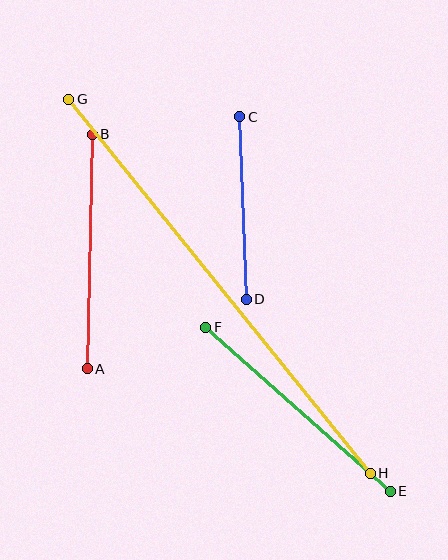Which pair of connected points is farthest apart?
Points G and H are farthest apart.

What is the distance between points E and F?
The distance is approximately 247 pixels.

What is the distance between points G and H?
The distance is approximately 481 pixels.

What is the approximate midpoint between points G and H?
The midpoint is at approximately (220, 286) pixels.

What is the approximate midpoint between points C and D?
The midpoint is at approximately (243, 208) pixels.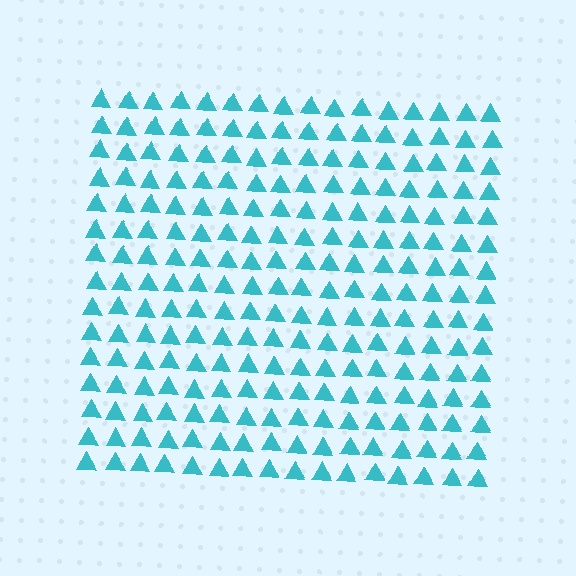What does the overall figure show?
The overall figure shows a square.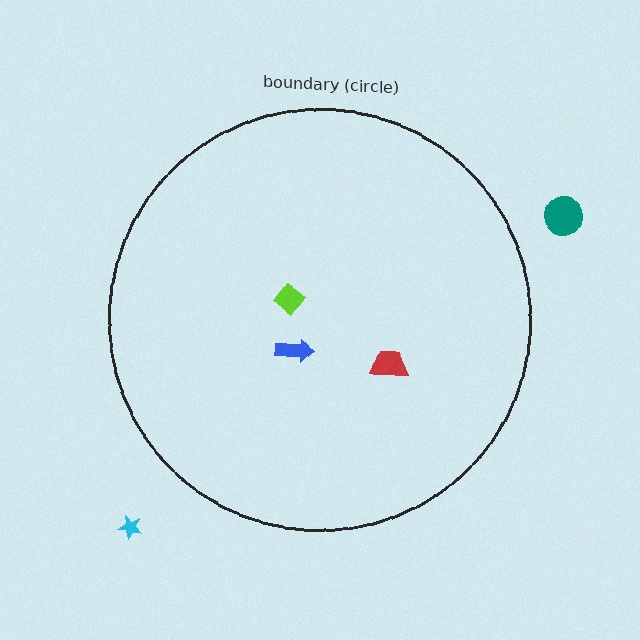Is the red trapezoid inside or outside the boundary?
Inside.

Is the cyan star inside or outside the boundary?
Outside.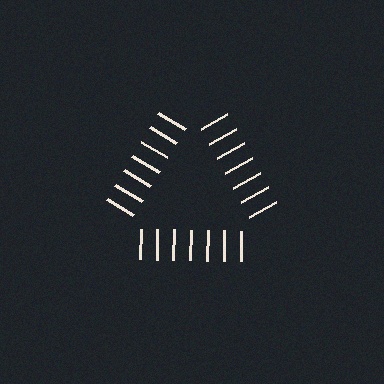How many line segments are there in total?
21 — 7 along each of the 3 edges.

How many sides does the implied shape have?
3 sides — the line-ends trace a triangle.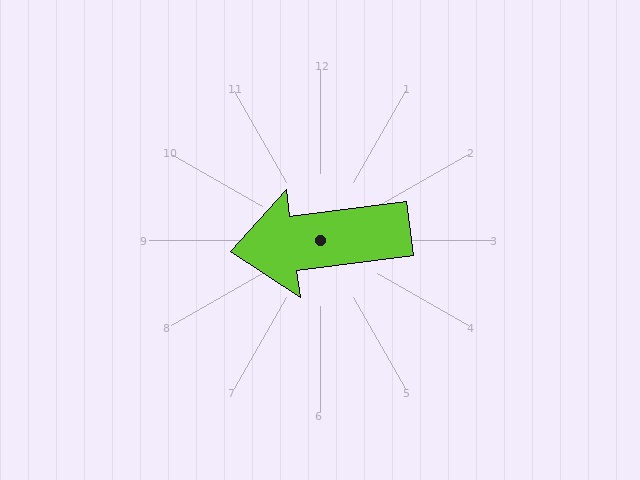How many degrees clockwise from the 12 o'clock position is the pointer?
Approximately 263 degrees.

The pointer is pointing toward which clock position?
Roughly 9 o'clock.